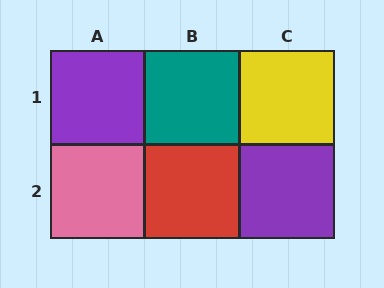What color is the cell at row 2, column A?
Pink.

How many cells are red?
1 cell is red.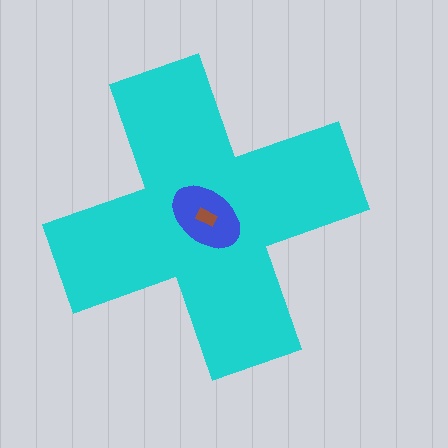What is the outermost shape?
The cyan cross.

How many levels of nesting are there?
3.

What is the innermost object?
The brown rectangle.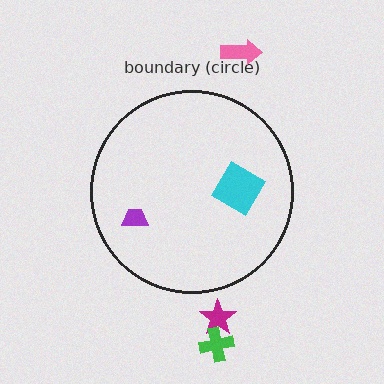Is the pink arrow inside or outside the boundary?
Outside.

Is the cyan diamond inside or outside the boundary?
Inside.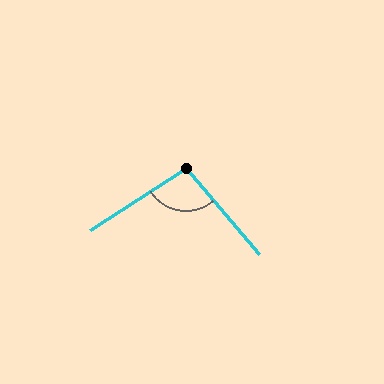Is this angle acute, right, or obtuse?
It is obtuse.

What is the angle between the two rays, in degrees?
Approximately 97 degrees.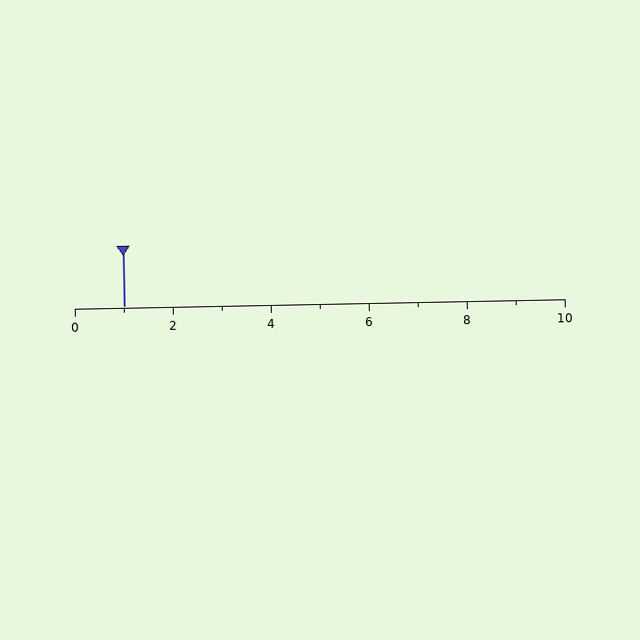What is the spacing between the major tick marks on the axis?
The major ticks are spaced 2 apart.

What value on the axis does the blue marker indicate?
The marker indicates approximately 1.